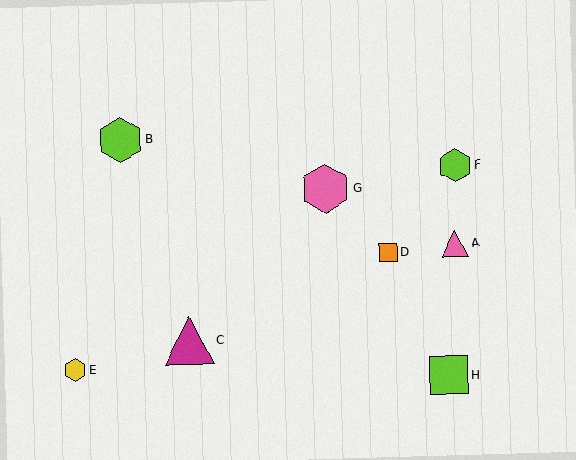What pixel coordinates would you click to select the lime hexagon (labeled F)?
Click at (455, 165) to select the lime hexagon F.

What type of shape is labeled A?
Shape A is a pink triangle.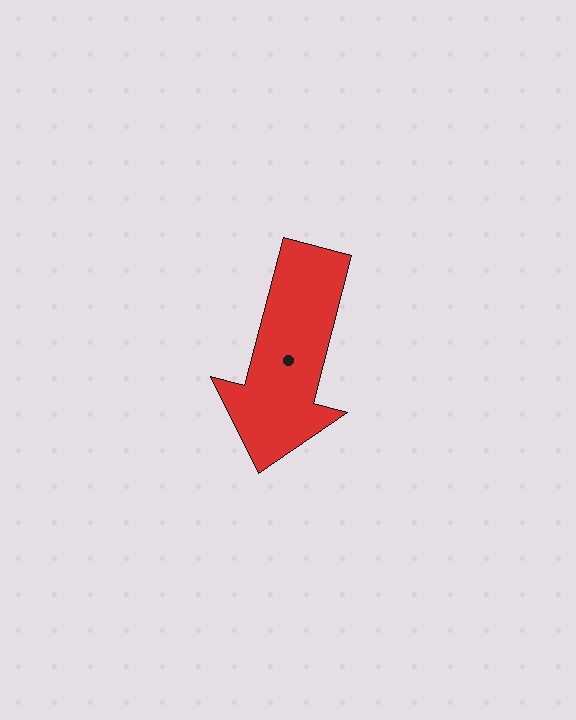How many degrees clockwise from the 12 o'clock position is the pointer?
Approximately 195 degrees.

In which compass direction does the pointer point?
South.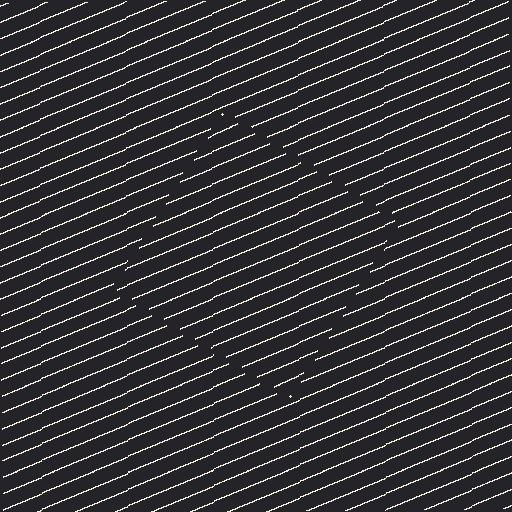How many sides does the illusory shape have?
4 sides — the line-ends trace a square.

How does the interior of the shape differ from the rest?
The interior of the shape contains the same grating, shifted by half a period — the contour is defined by the phase discontinuity where line-ends from the inner and outer gratings abut.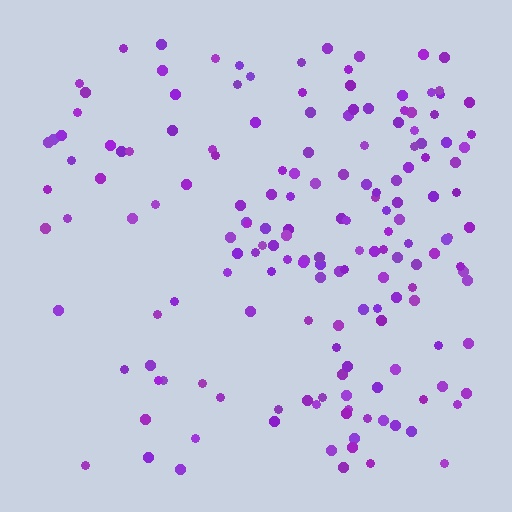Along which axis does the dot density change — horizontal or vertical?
Horizontal.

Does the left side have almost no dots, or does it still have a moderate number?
Still a moderate number, just noticeably fewer than the right.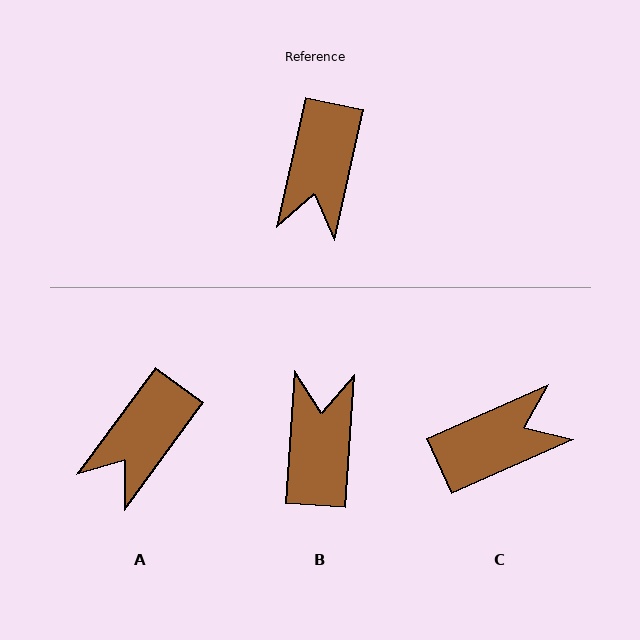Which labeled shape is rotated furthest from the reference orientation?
B, about 172 degrees away.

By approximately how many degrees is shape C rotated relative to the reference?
Approximately 126 degrees counter-clockwise.